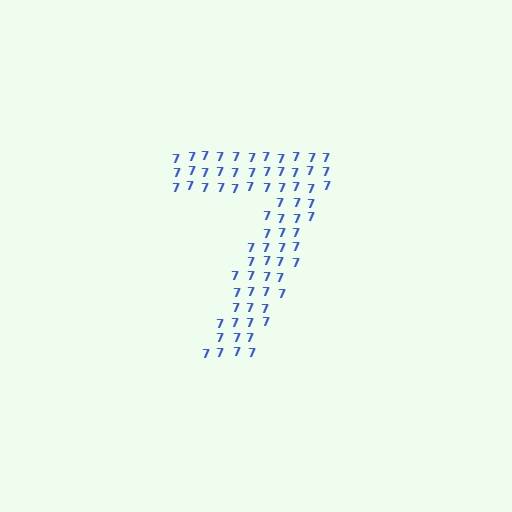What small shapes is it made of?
It is made of small digit 7's.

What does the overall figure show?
The overall figure shows the digit 7.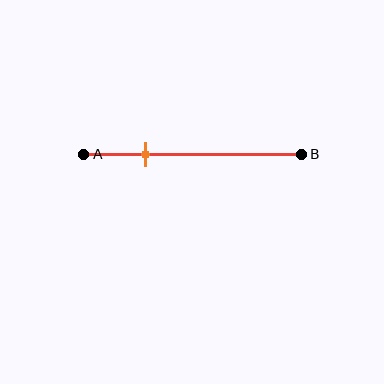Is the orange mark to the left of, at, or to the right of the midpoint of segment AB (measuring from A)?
The orange mark is to the left of the midpoint of segment AB.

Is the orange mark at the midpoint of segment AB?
No, the mark is at about 30% from A, not at the 50% midpoint.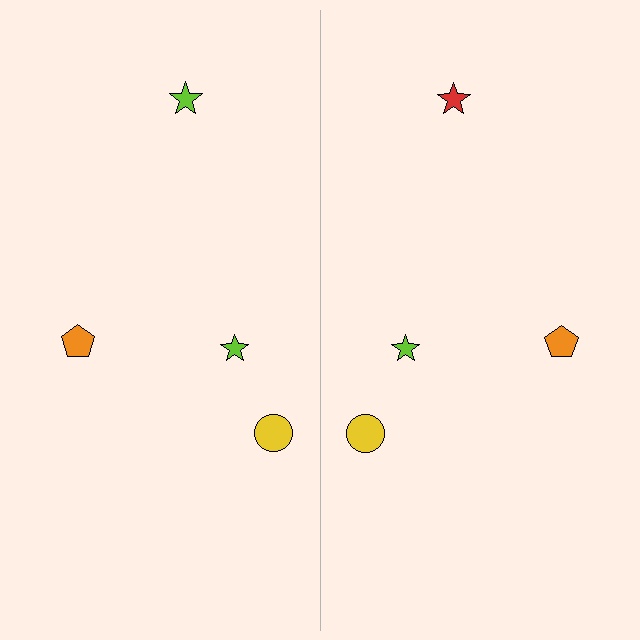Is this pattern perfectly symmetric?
No, the pattern is not perfectly symmetric. The red star on the right side breaks the symmetry — its mirror counterpart is lime.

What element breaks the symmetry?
The red star on the right side breaks the symmetry — its mirror counterpart is lime.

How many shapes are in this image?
There are 8 shapes in this image.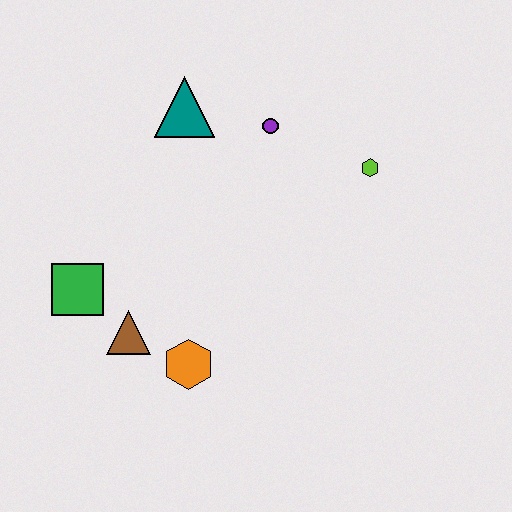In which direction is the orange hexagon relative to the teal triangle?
The orange hexagon is below the teal triangle.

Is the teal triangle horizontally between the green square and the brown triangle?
No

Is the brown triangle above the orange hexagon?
Yes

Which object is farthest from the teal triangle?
The orange hexagon is farthest from the teal triangle.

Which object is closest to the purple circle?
The teal triangle is closest to the purple circle.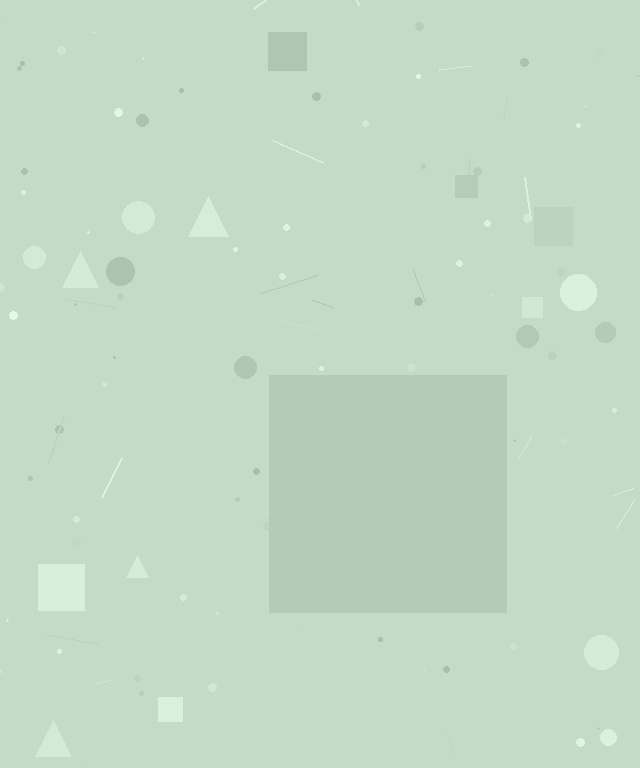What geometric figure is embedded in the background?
A square is embedded in the background.